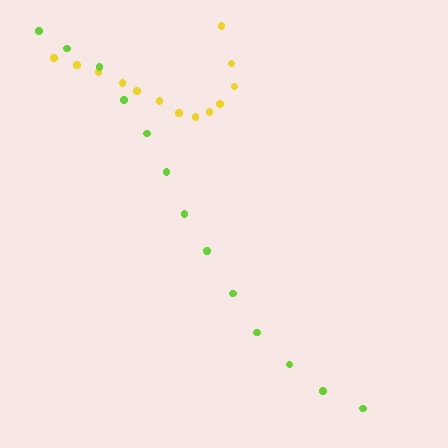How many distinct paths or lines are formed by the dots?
There are 2 distinct paths.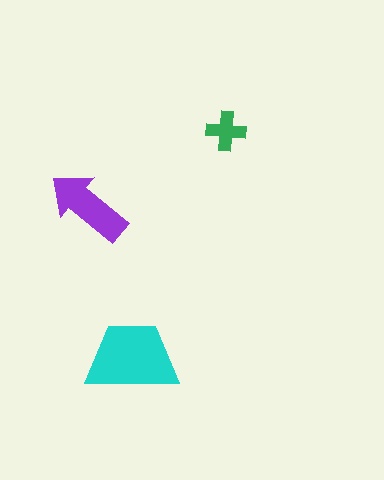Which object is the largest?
The cyan trapezoid.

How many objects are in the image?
There are 3 objects in the image.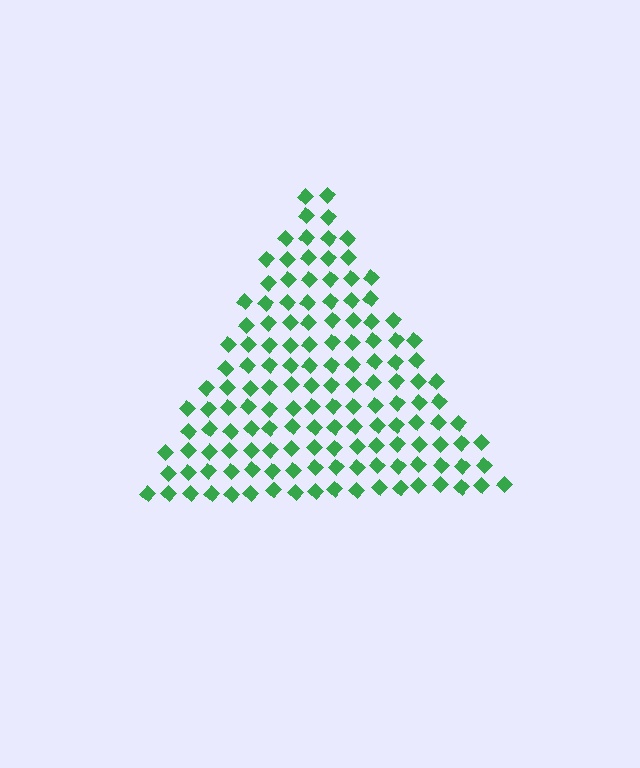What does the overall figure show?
The overall figure shows a triangle.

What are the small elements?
The small elements are diamonds.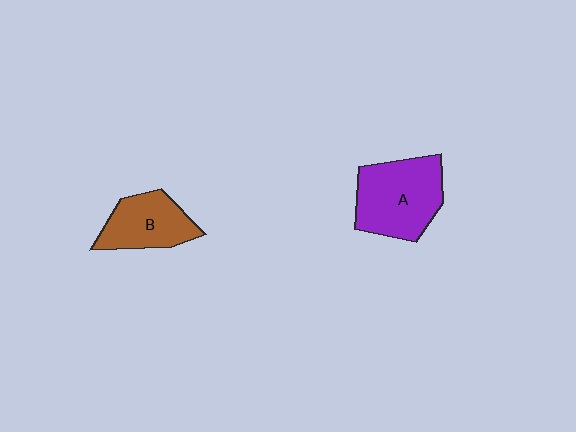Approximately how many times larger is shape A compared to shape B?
Approximately 1.4 times.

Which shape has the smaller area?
Shape B (brown).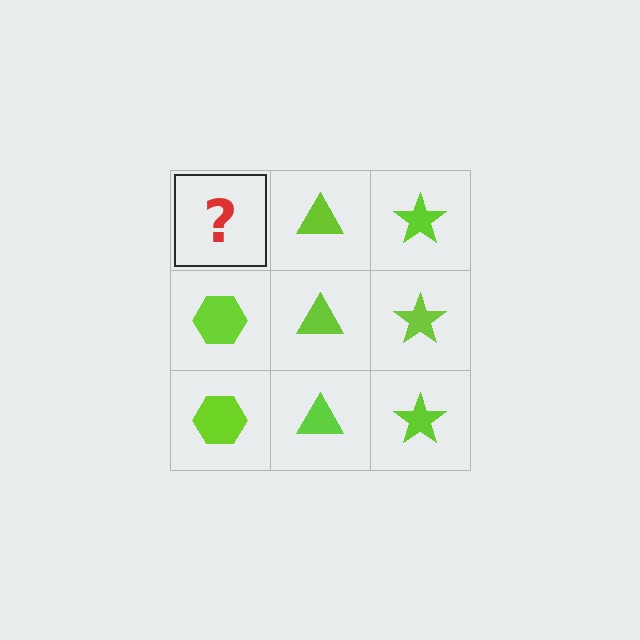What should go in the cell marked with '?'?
The missing cell should contain a lime hexagon.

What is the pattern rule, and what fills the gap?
The rule is that each column has a consistent shape. The gap should be filled with a lime hexagon.